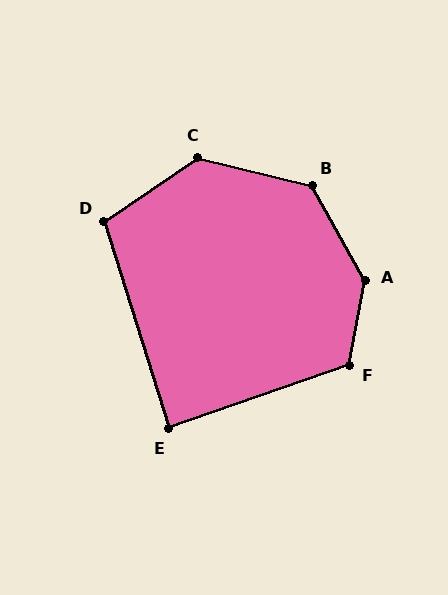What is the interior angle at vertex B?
Approximately 133 degrees (obtuse).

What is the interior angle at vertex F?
Approximately 120 degrees (obtuse).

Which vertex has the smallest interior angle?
E, at approximately 88 degrees.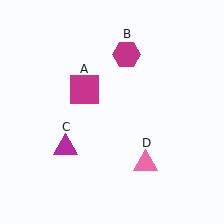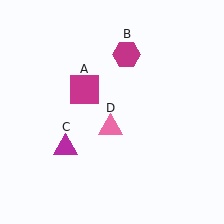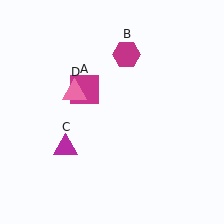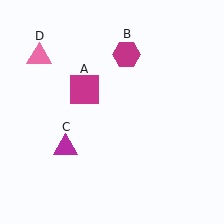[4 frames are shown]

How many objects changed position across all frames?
1 object changed position: pink triangle (object D).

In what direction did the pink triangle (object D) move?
The pink triangle (object D) moved up and to the left.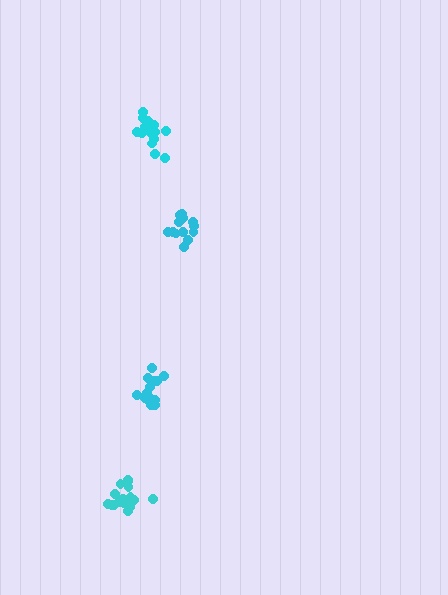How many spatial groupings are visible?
There are 4 spatial groupings.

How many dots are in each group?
Group 1: 14 dots, Group 2: 18 dots, Group 3: 15 dots, Group 4: 13 dots (60 total).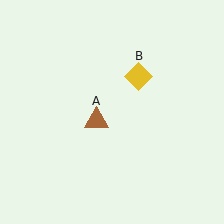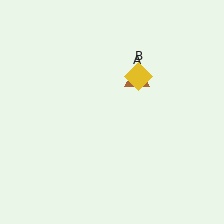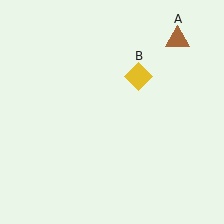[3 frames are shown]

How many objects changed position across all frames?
1 object changed position: brown triangle (object A).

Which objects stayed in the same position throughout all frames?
Yellow diamond (object B) remained stationary.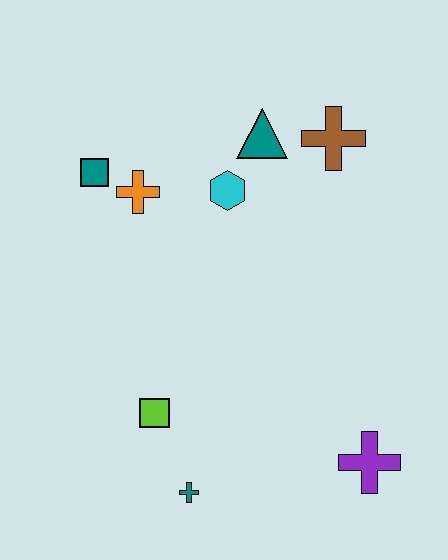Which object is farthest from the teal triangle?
The teal cross is farthest from the teal triangle.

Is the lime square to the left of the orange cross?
No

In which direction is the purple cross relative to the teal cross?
The purple cross is to the right of the teal cross.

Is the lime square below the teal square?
Yes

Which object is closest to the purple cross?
The teal cross is closest to the purple cross.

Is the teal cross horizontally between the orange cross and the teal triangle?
Yes